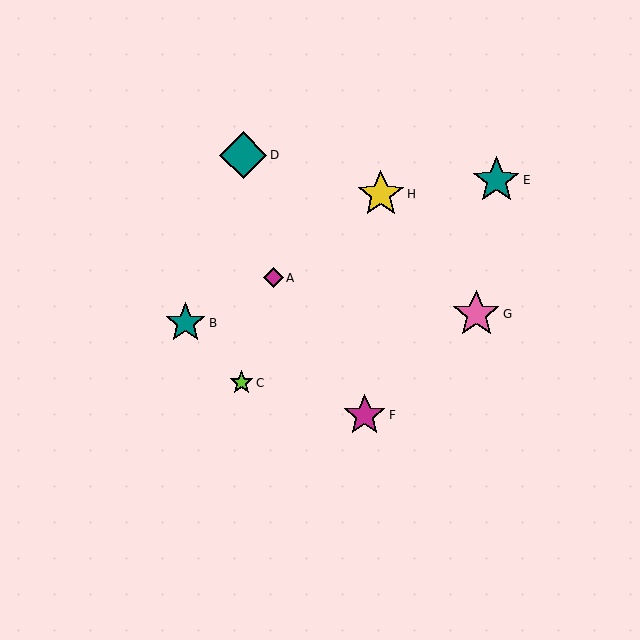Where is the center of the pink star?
The center of the pink star is at (476, 314).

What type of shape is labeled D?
Shape D is a teal diamond.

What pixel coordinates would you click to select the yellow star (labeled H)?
Click at (381, 194) to select the yellow star H.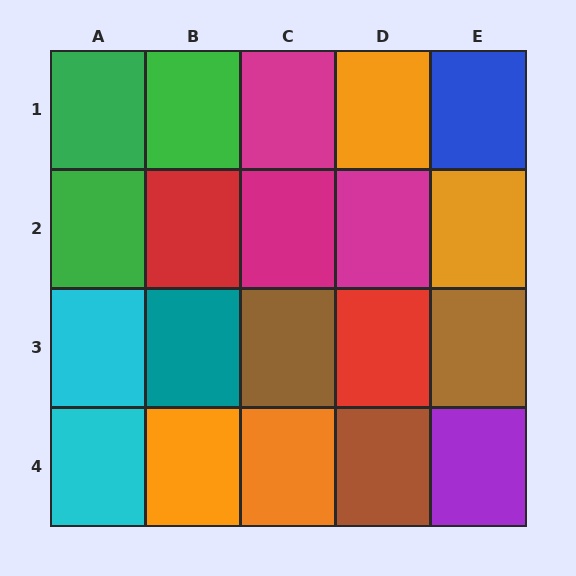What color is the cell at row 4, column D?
Brown.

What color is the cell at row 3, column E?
Brown.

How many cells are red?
2 cells are red.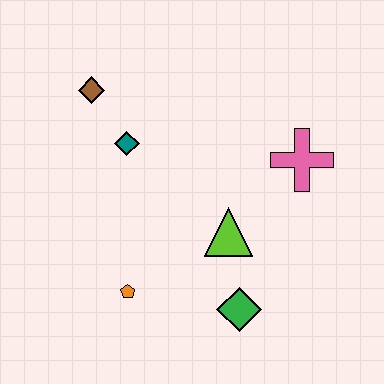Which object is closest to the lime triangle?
The green diamond is closest to the lime triangle.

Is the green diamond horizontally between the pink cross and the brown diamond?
Yes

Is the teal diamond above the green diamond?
Yes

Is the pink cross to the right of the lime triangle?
Yes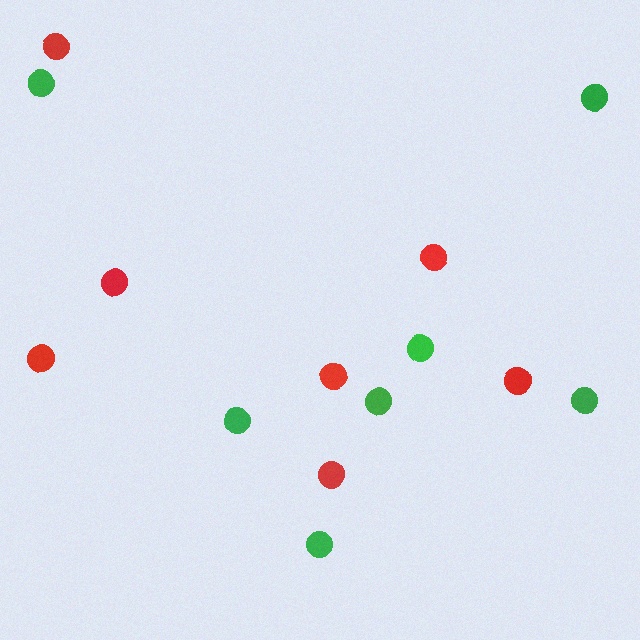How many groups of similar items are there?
There are 2 groups: one group of red circles (7) and one group of green circles (7).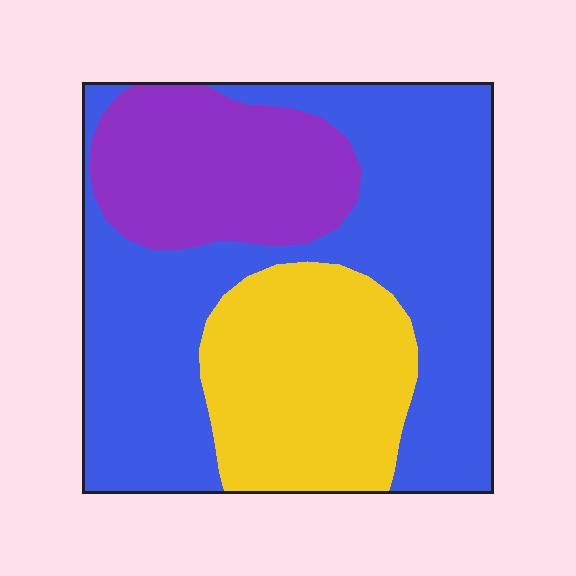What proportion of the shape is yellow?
Yellow takes up about one quarter (1/4) of the shape.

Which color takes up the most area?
Blue, at roughly 55%.